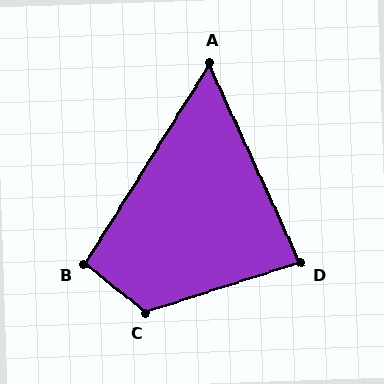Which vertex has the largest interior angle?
C, at approximately 124 degrees.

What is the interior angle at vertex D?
Approximately 83 degrees (acute).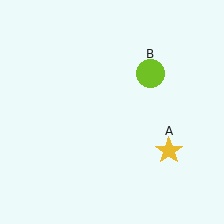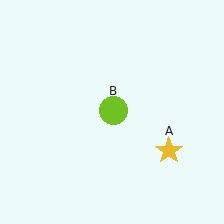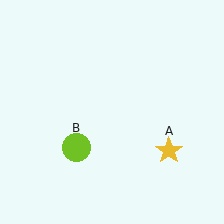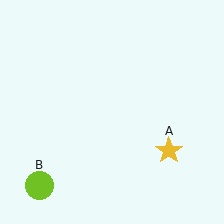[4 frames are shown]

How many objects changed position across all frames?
1 object changed position: lime circle (object B).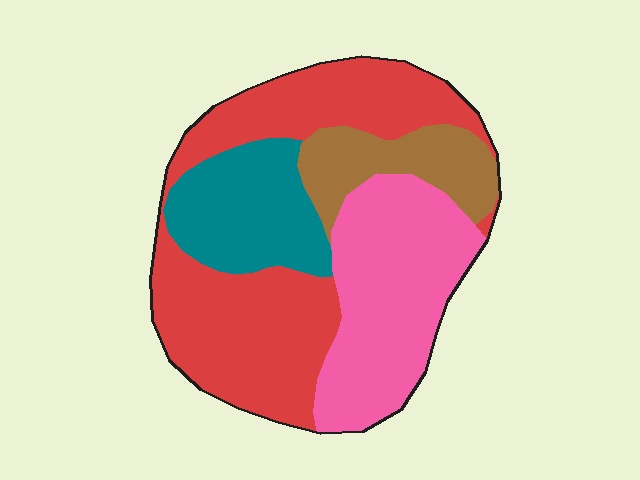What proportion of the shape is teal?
Teal covers roughly 15% of the shape.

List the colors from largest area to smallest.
From largest to smallest: red, pink, teal, brown.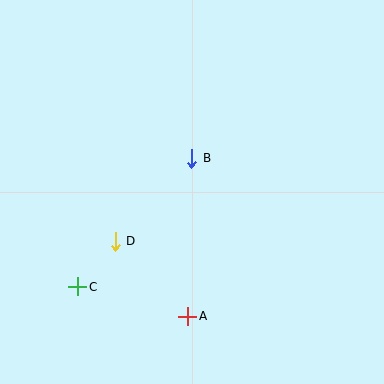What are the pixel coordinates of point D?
Point D is at (115, 241).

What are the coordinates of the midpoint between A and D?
The midpoint between A and D is at (151, 279).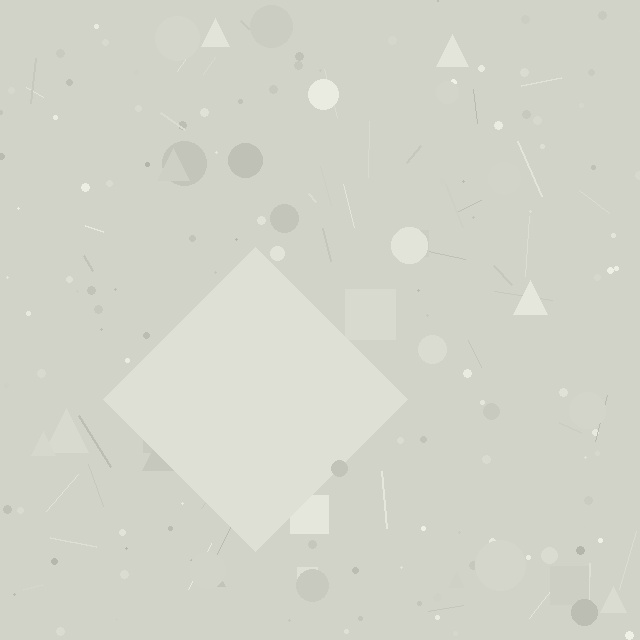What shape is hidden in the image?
A diamond is hidden in the image.